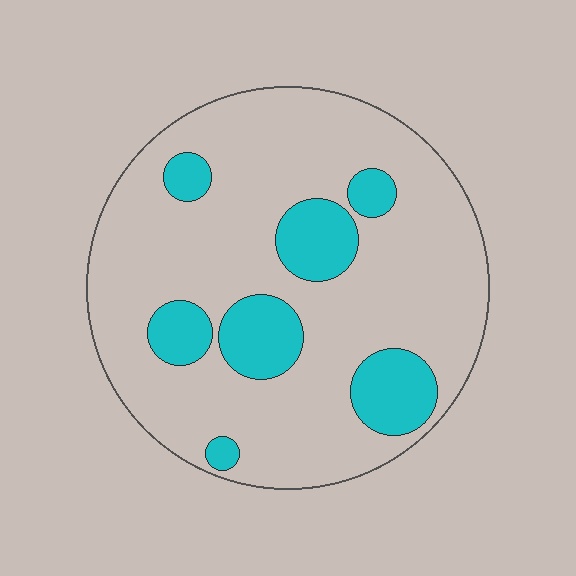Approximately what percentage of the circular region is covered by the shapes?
Approximately 20%.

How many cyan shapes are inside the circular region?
7.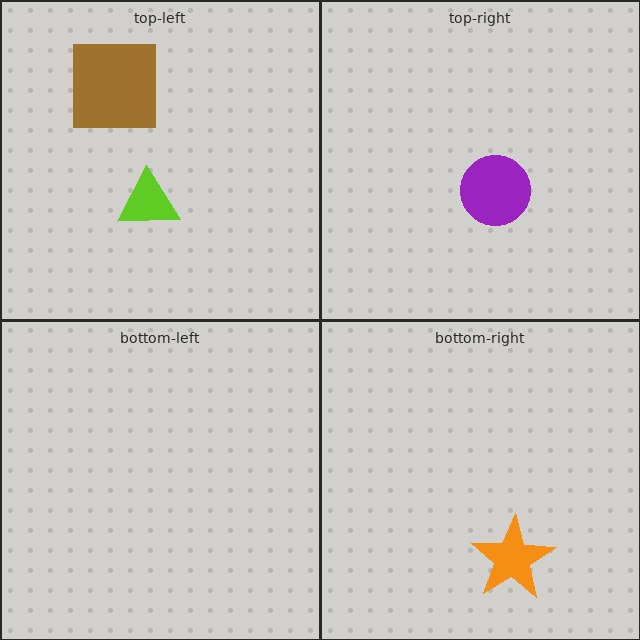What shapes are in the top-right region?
The purple circle.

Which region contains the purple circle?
The top-right region.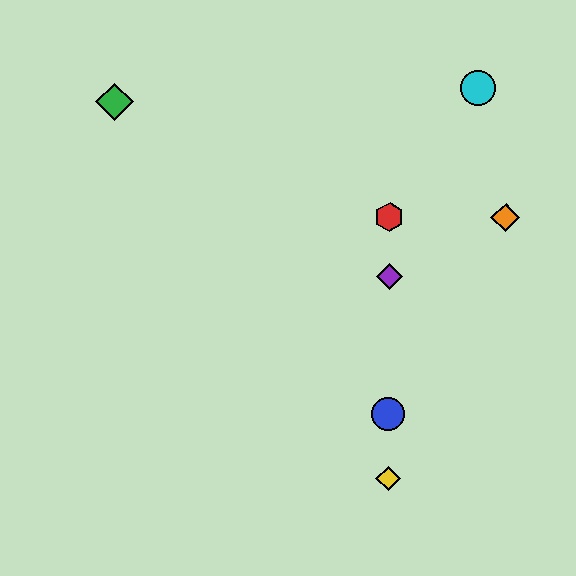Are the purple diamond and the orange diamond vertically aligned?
No, the purple diamond is at x≈389 and the orange diamond is at x≈505.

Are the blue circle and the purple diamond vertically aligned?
Yes, both are at x≈388.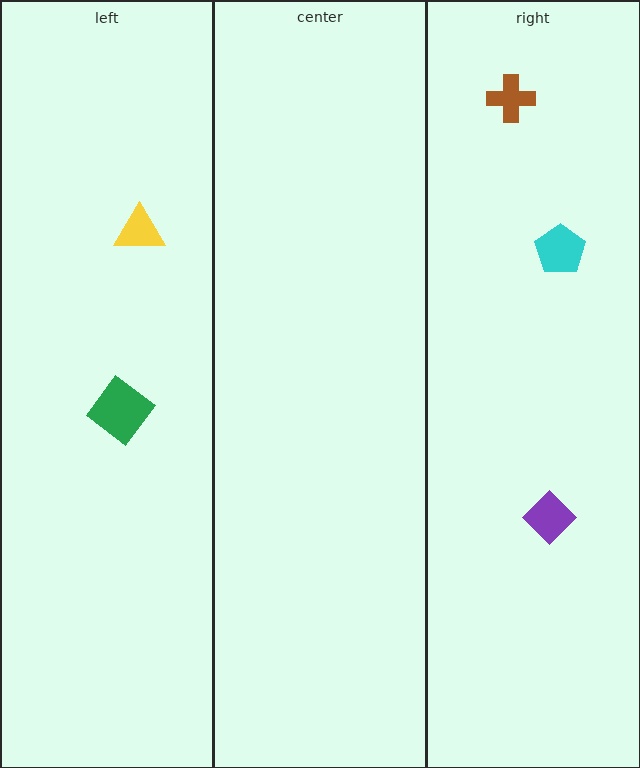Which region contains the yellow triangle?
The left region.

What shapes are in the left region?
The yellow triangle, the green diamond.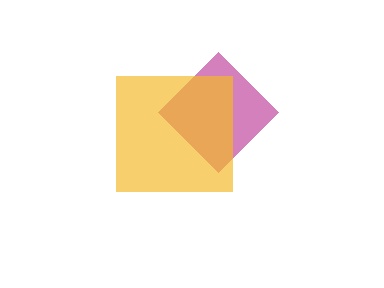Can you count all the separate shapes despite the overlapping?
Yes, there are 2 separate shapes.